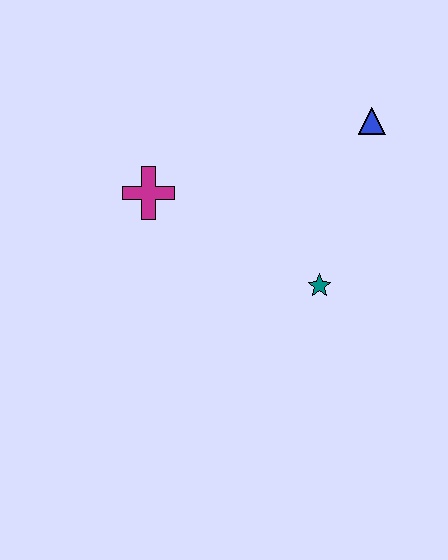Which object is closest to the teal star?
The blue triangle is closest to the teal star.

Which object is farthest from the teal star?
The magenta cross is farthest from the teal star.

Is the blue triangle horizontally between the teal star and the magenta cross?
No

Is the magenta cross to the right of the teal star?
No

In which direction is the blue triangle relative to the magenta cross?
The blue triangle is to the right of the magenta cross.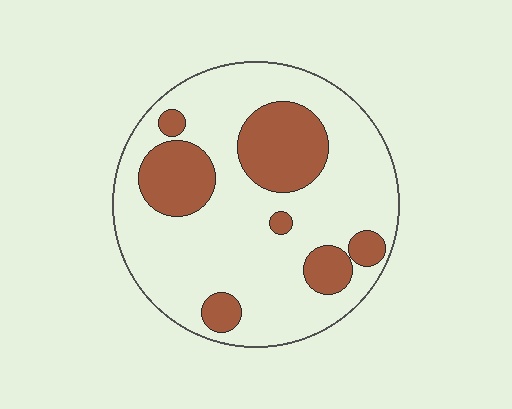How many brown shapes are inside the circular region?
7.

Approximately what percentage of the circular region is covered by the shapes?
Approximately 25%.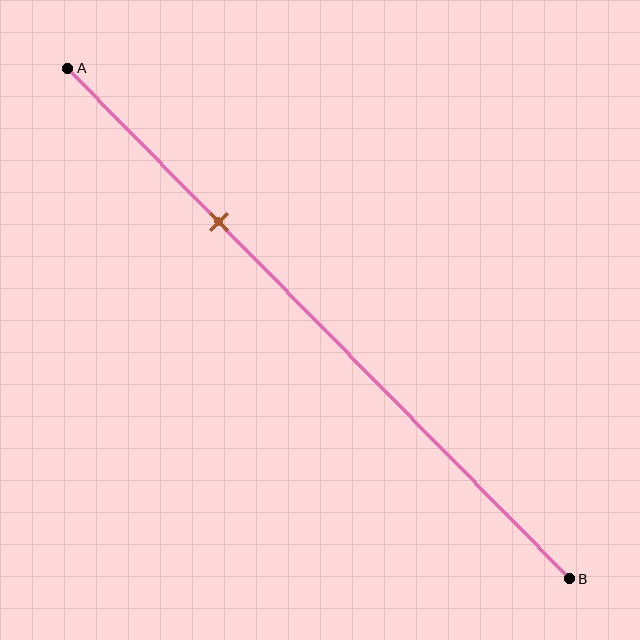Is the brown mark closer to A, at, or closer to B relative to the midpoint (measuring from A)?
The brown mark is closer to point A than the midpoint of segment AB.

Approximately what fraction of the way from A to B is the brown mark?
The brown mark is approximately 30% of the way from A to B.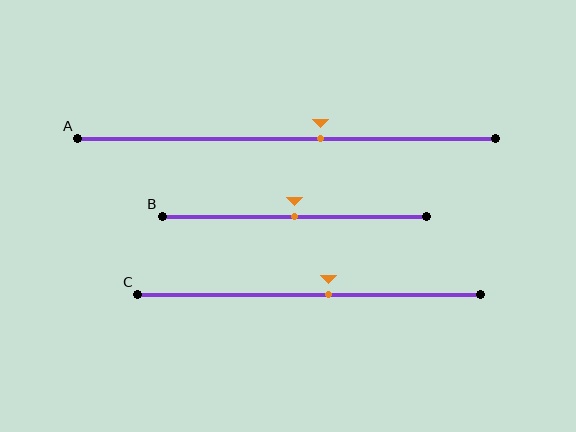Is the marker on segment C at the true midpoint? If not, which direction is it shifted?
No, the marker on segment C is shifted to the right by about 6% of the segment length.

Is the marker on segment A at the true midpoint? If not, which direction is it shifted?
No, the marker on segment A is shifted to the right by about 8% of the segment length.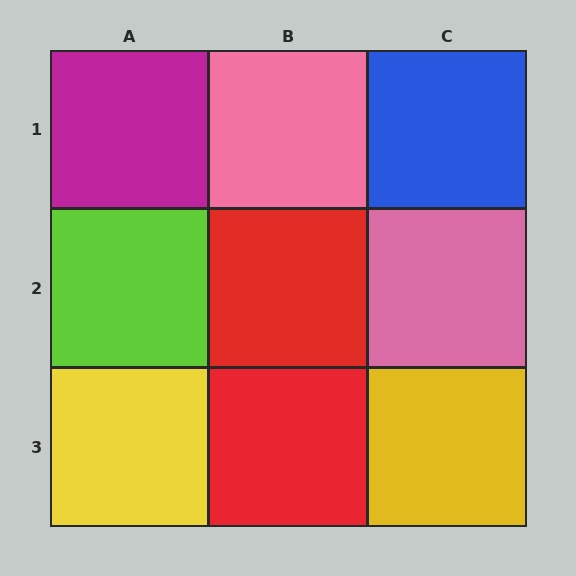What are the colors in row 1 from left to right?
Magenta, pink, blue.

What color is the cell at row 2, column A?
Lime.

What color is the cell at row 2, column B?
Red.